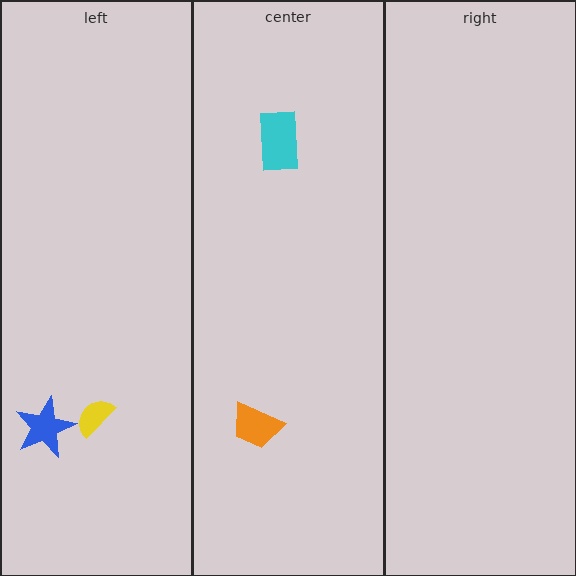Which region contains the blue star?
The left region.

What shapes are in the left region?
The yellow semicircle, the blue star.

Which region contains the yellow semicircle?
The left region.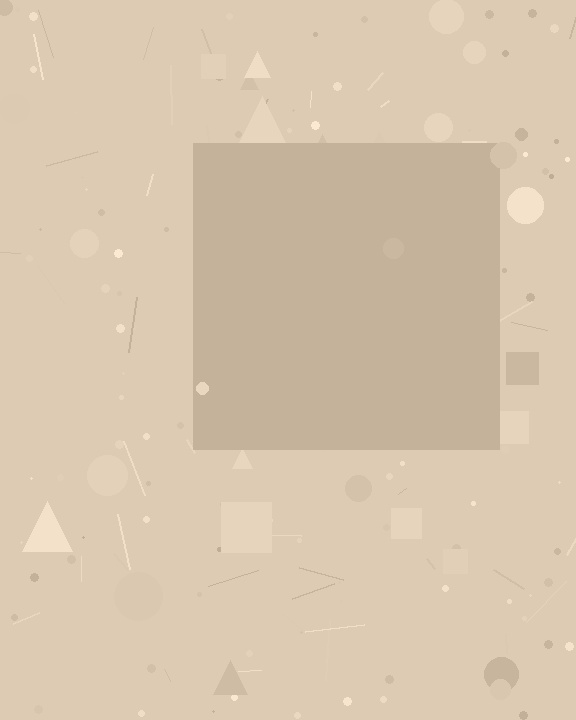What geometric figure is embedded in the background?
A square is embedded in the background.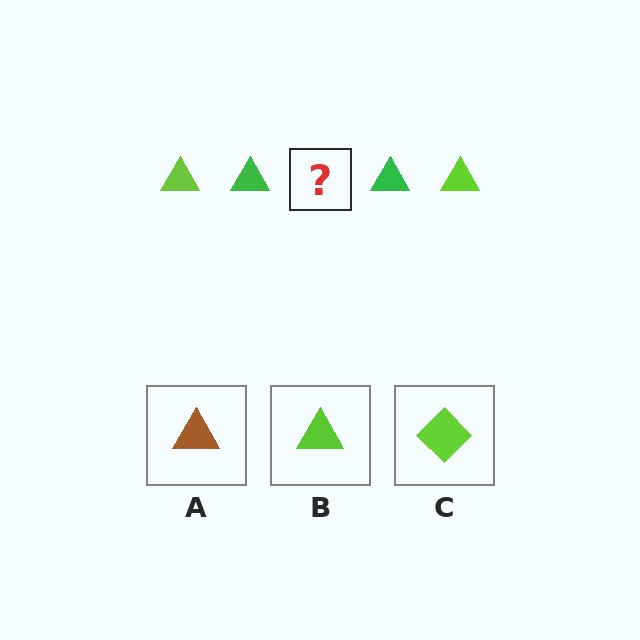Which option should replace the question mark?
Option B.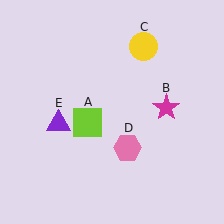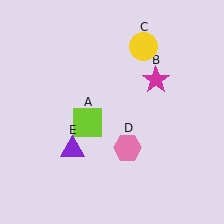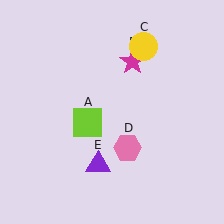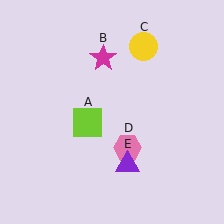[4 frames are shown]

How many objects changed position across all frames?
2 objects changed position: magenta star (object B), purple triangle (object E).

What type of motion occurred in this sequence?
The magenta star (object B), purple triangle (object E) rotated counterclockwise around the center of the scene.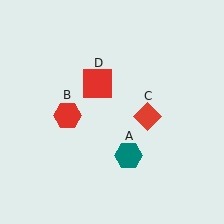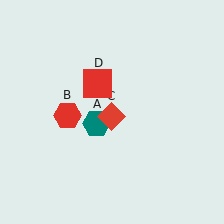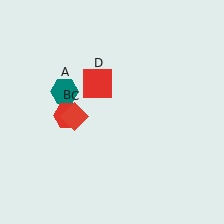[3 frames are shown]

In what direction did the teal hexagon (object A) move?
The teal hexagon (object A) moved up and to the left.